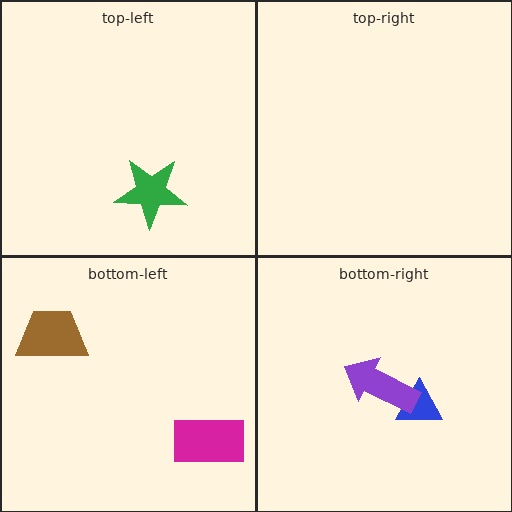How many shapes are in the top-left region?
1.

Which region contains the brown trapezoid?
The bottom-left region.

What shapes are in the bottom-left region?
The magenta rectangle, the brown trapezoid.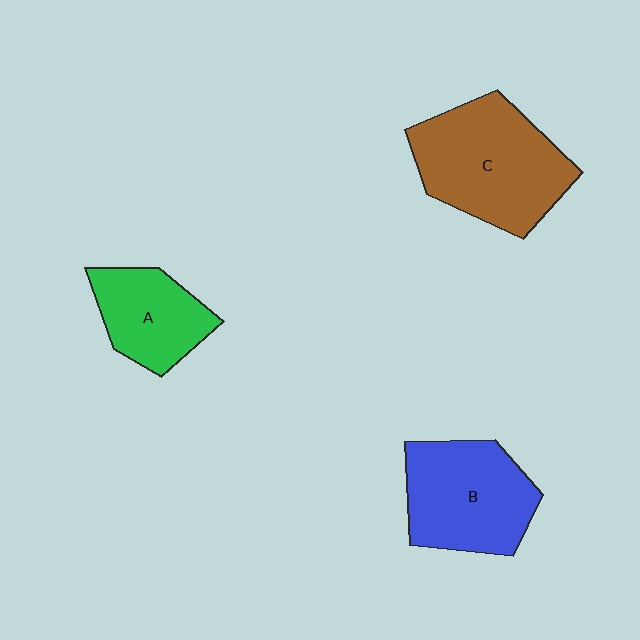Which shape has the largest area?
Shape C (brown).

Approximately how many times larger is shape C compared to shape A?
Approximately 1.7 times.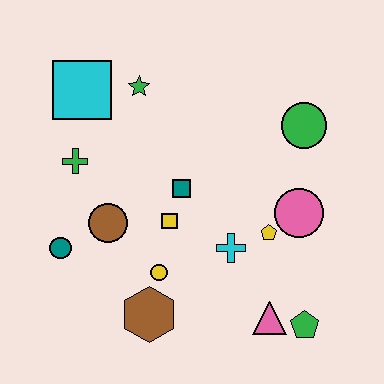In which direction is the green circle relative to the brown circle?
The green circle is to the right of the brown circle.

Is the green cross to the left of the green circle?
Yes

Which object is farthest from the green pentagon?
The cyan square is farthest from the green pentagon.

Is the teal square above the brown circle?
Yes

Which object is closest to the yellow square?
The teal square is closest to the yellow square.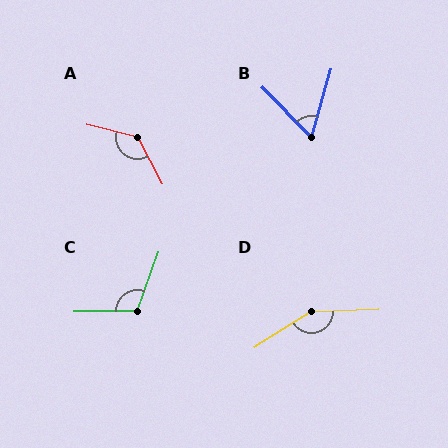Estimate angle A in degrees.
Approximately 131 degrees.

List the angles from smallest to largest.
B (60°), C (110°), A (131°), D (150°).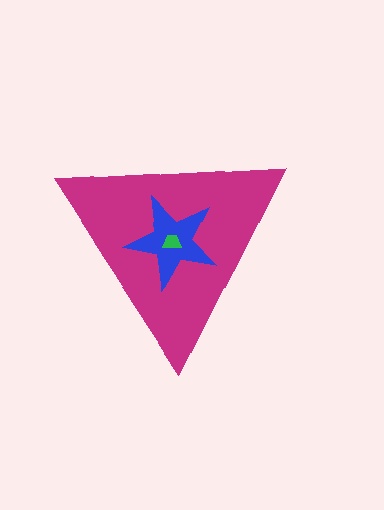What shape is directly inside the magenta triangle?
The blue star.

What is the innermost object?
The green trapezoid.